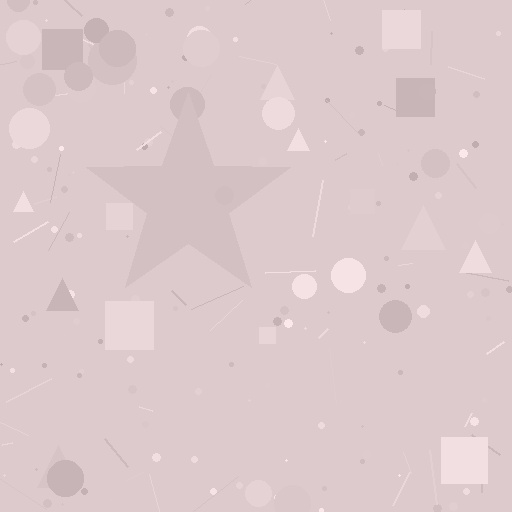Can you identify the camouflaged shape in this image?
The camouflaged shape is a star.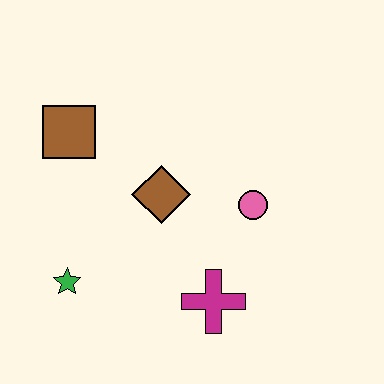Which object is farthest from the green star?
The pink circle is farthest from the green star.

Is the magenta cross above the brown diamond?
No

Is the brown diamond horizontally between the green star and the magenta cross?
Yes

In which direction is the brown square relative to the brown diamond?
The brown square is to the left of the brown diamond.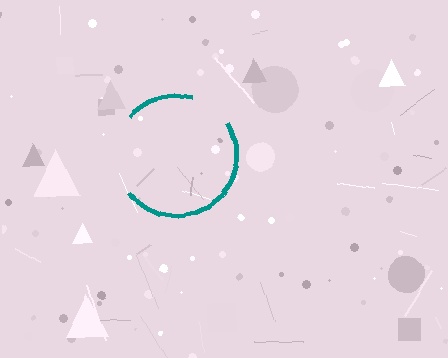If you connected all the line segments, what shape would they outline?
They would outline a circle.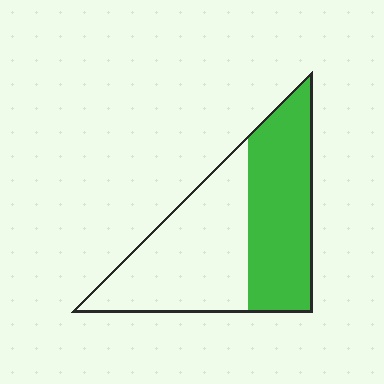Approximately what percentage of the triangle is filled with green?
Approximately 45%.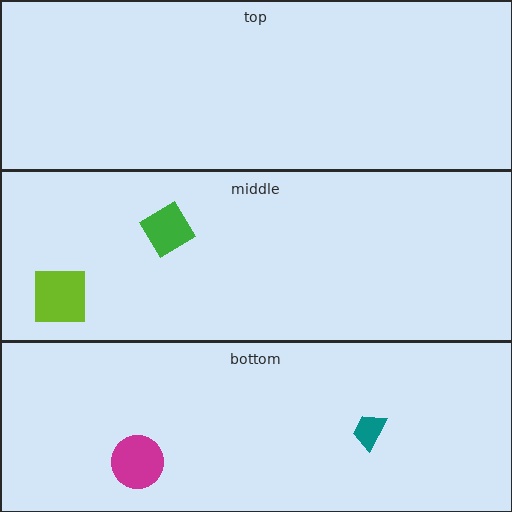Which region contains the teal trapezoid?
The bottom region.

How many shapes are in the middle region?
2.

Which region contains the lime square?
The middle region.